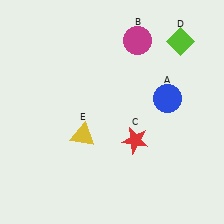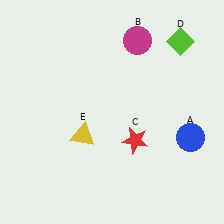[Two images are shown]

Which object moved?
The blue circle (A) moved down.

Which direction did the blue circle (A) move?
The blue circle (A) moved down.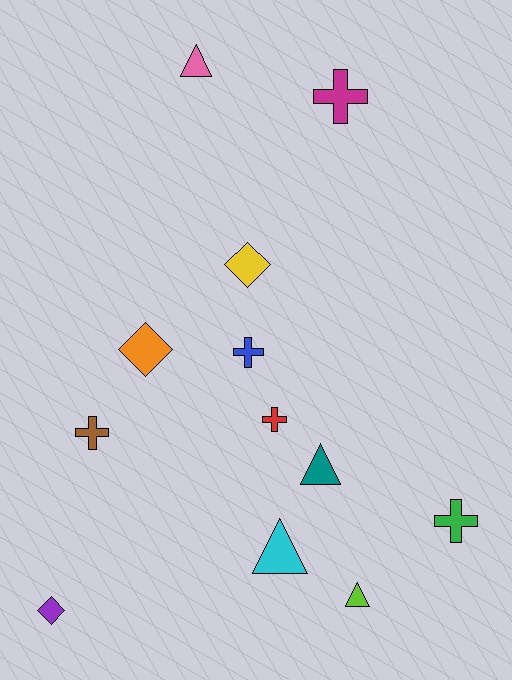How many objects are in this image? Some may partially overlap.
There are 12 objects.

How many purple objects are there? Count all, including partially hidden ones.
There is 1 purple object.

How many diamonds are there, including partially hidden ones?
There are 3 diamonds.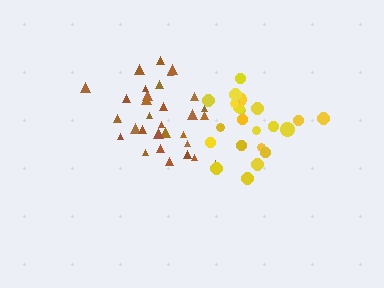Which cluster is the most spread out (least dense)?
Brown.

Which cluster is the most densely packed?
Yellow.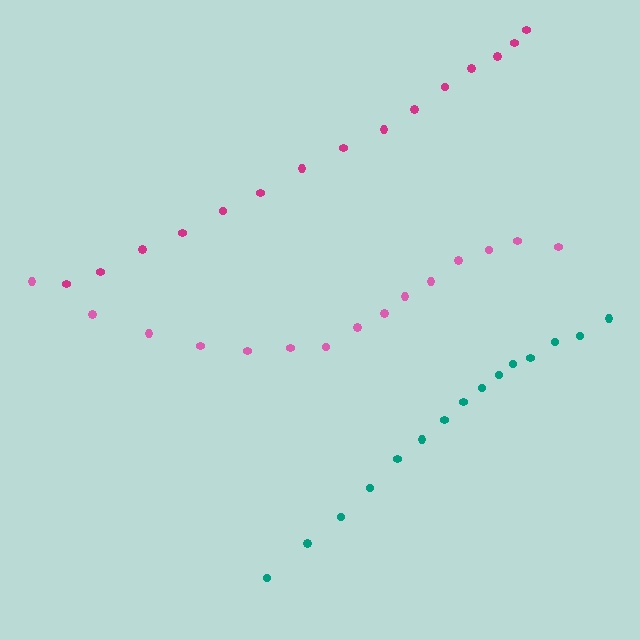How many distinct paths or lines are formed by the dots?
There are 3 distinct paths.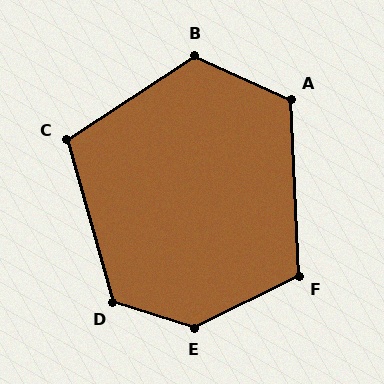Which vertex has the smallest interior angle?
C, at approximately 107 degrees.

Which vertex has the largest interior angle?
E, at approximately 136 degrees.